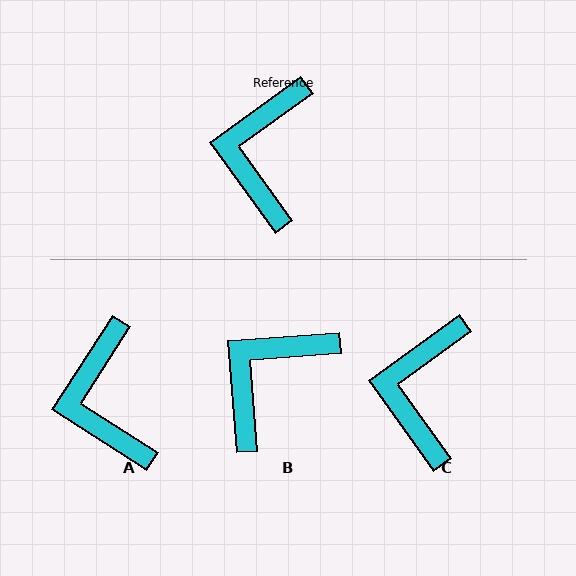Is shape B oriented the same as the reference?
No, it is off by about 32 degrees.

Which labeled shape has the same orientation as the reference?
C.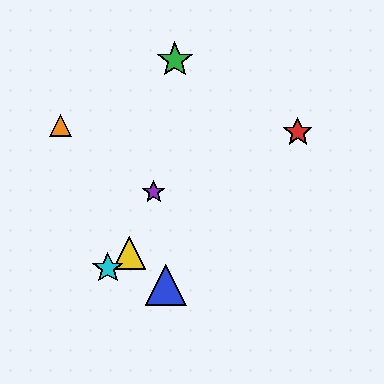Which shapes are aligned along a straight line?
The red star, the yellow triangle, the cyan star are aligned along a straight line.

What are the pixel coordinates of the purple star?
The purple star is at (154, 192).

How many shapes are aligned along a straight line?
3 shapes (the red star, the yellow triangle, the cyan star) are aligned along a straight line.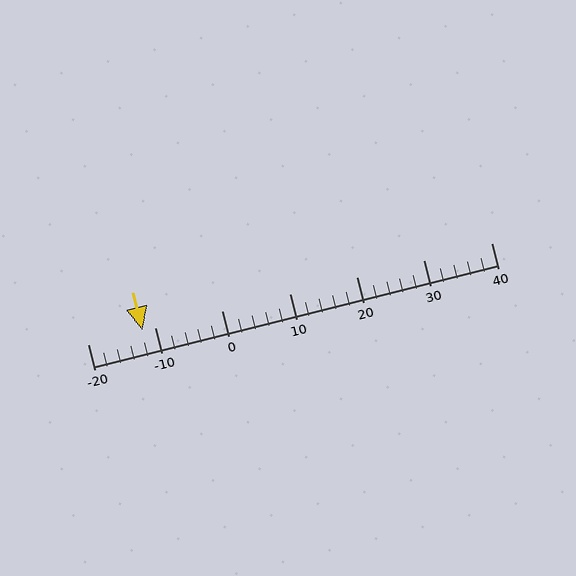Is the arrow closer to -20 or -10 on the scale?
The arrow is closer to -10.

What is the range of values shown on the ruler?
The ruler shows values from -20 to 40.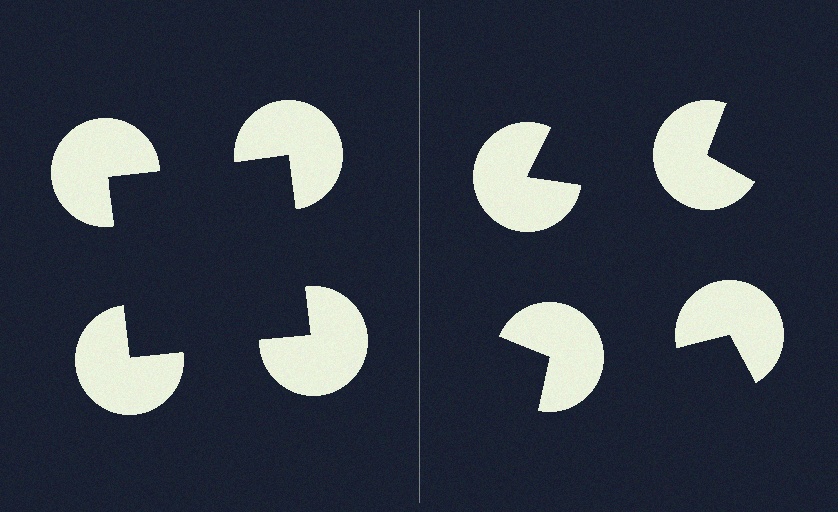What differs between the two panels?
The pac-man discs are positioned identically on both sides; only the wedge orientations differ. On the left they align to a square; on the right they are misaligned.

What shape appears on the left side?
An illusory square.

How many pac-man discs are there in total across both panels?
8 — 4 on each side.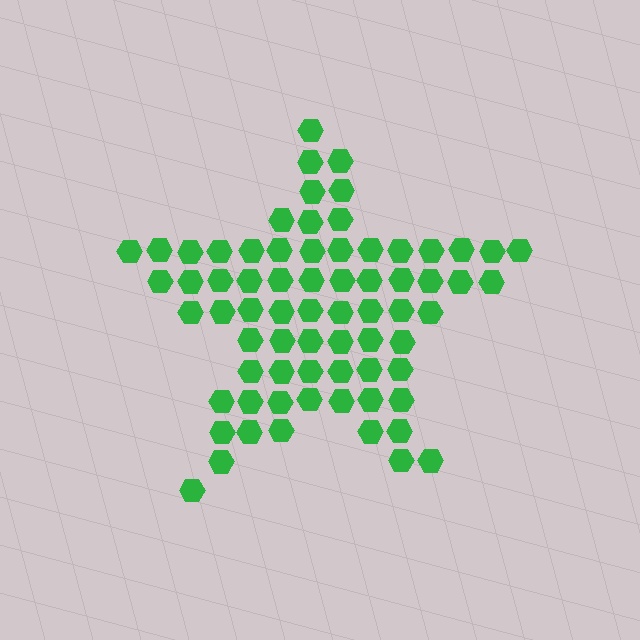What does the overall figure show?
The overall figure shows a star.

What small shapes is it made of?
It is made of small hexagons.